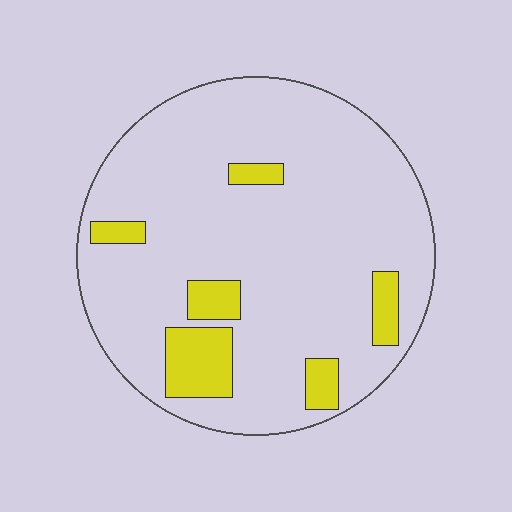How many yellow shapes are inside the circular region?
6.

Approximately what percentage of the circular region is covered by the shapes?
Approximately 15%.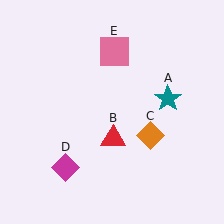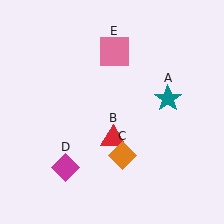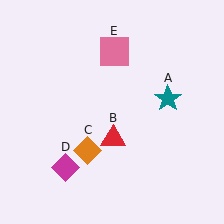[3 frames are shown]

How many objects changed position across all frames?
1 object changed position: orange diamond (object C).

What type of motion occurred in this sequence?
The orange diamond (object C) rotated clockwise around the center of the scene.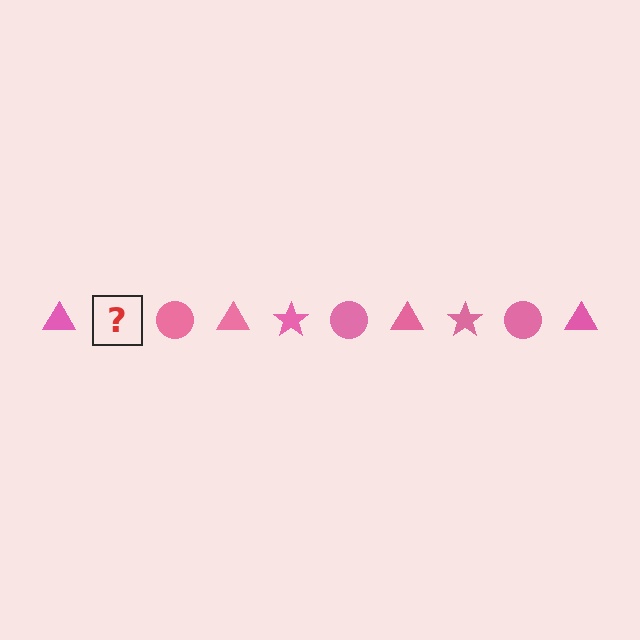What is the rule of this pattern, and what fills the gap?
The rule is that the pattern cycles through triangle, star, circle shapes in pink. The gap should be filled with a pink star.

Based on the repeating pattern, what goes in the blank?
The blank should be a pink star.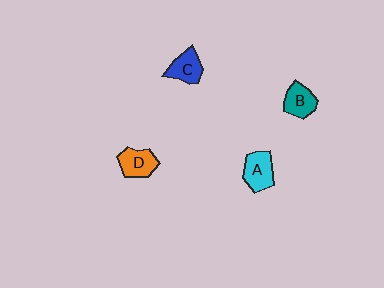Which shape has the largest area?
Shape A (cyan).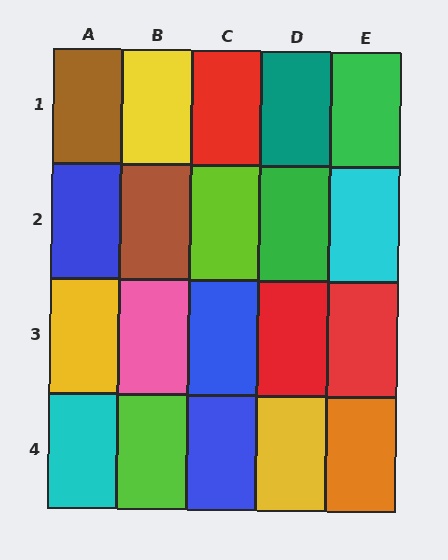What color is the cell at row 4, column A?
Cyan.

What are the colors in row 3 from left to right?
Yellow, pink, blue, red, red.